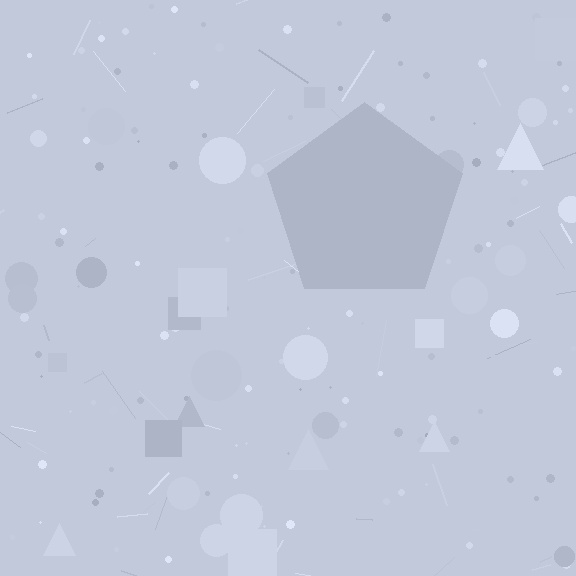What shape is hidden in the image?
A pentagon is hidden in the image.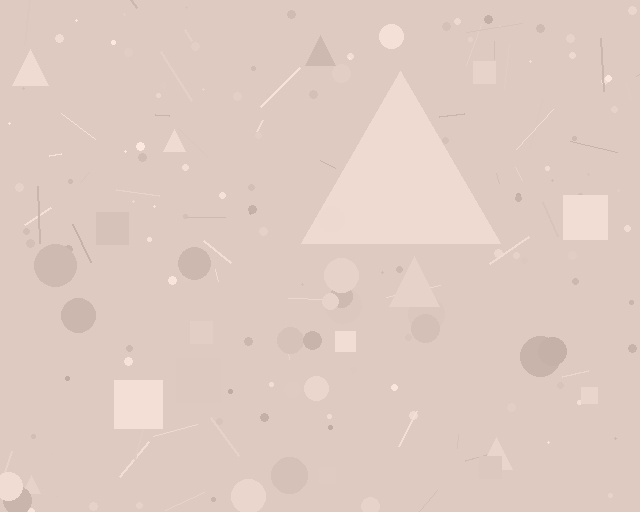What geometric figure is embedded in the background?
A triangle is embedded in the background.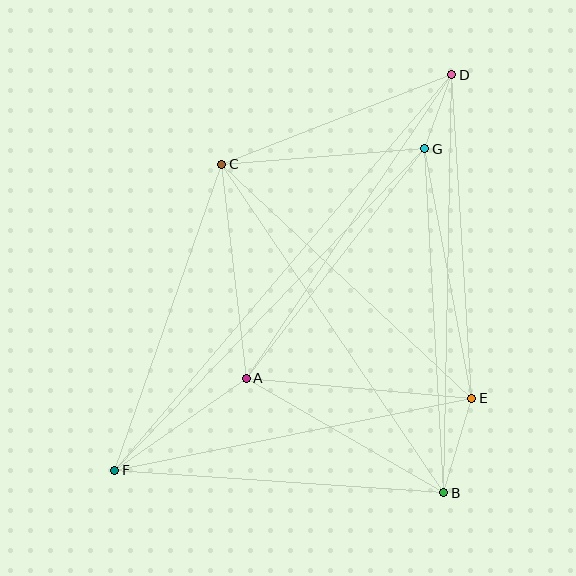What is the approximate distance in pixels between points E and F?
The distance between E and F is approximately 364 pixels.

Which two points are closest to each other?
Points D and G are closest to each other.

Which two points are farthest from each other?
Points D and F are farthest from each other.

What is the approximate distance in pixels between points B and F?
The distance between B and F is approximately 329 pixels.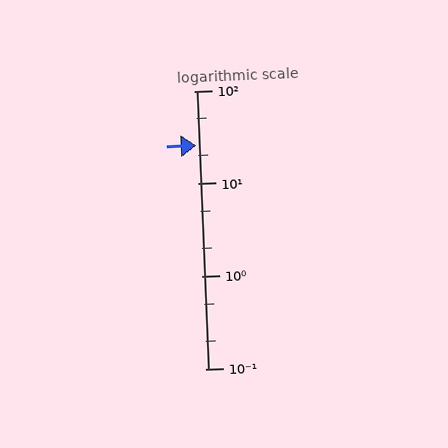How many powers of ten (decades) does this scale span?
The scale spans 3 decades, from 0.1 to 100.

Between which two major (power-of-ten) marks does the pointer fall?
The pointer is between 10 and 100.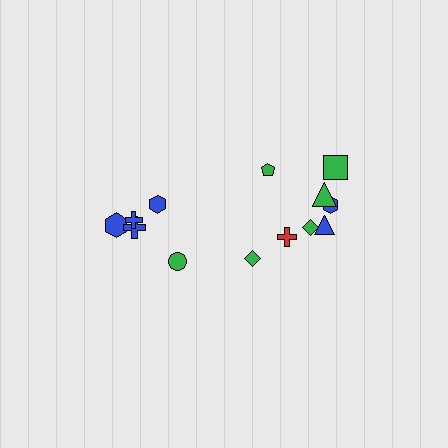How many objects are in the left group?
There are 5 objects.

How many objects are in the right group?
There are 8 objects.